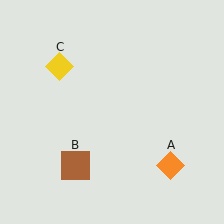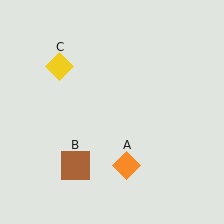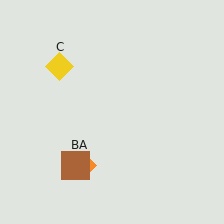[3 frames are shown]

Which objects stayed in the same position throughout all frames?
Brown square (object B) and yellow diamond (object C) remained stationary.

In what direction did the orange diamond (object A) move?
The orange diamond (object A) moved left.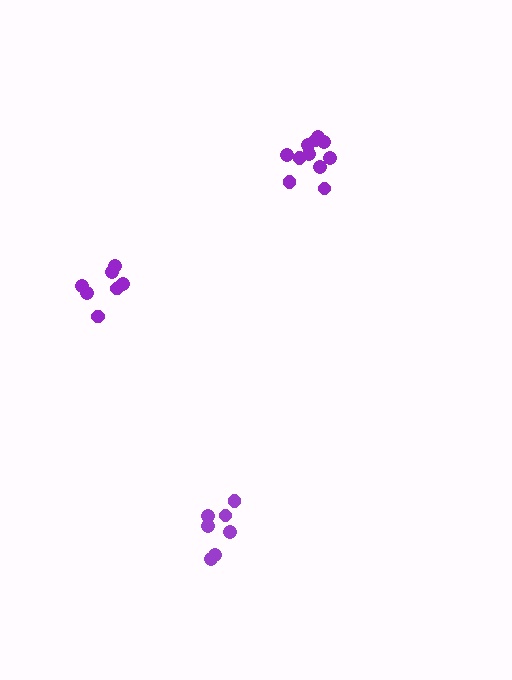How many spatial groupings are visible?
There are 3 spatial groupings.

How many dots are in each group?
Group 1: 8 dots, Group 2: 11 dots, Group 3: 7 dots (26 total).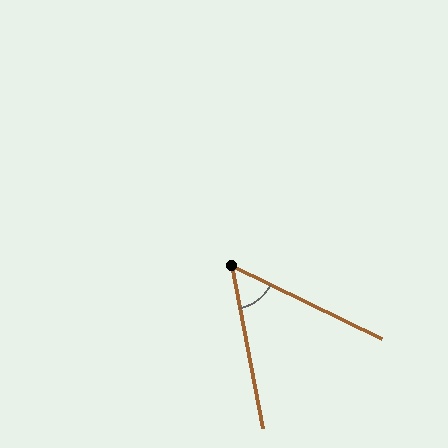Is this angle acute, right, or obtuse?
It is acute.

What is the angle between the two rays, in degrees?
Approximately 53 degrees.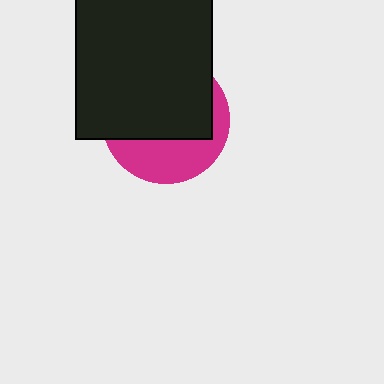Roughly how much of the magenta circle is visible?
A small part of it is visible (roughly 37%).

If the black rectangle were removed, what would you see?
You would see the complete magenta circle.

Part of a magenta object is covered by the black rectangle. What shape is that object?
It is a circle.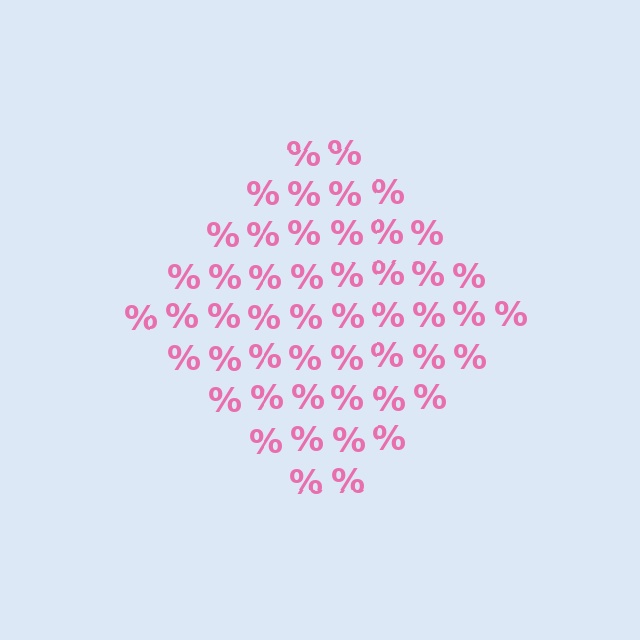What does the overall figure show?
The overall figure shows a diamond.